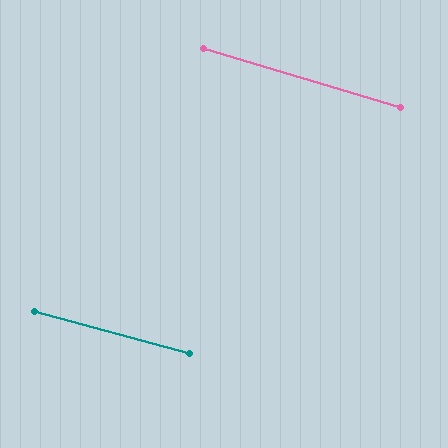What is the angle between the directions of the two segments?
Approximately 2 degrees.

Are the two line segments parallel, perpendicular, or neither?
Parallel — their directions differ by only 1.7°.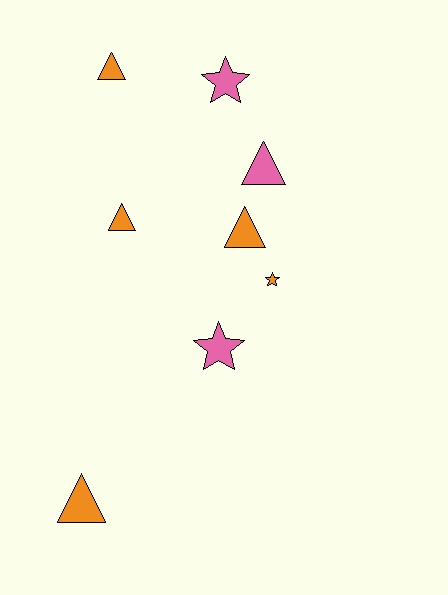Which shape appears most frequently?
Triangle, with 5 objects.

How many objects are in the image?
There are 8 objects.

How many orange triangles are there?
There are 4 orange triangles.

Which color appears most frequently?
Orange, with 5 objects.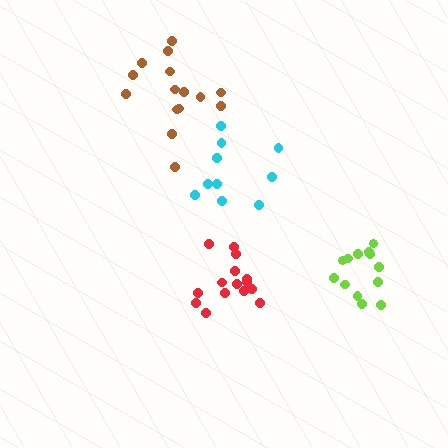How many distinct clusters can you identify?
There are 4 distinct clusters.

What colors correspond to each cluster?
The clusters are colored: lime, cyan, red, brown.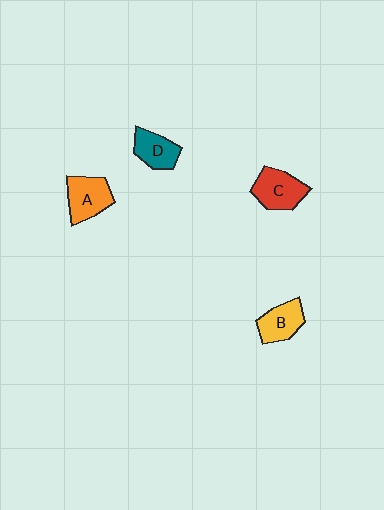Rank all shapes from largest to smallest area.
From largest to smallest: C (red), A (orange), B (yellow), D (teal).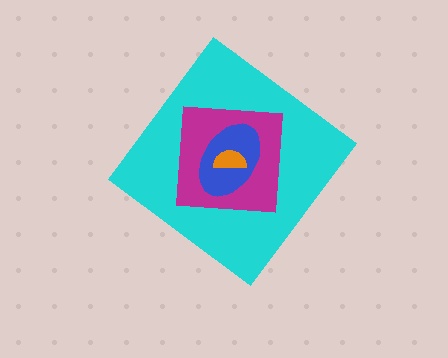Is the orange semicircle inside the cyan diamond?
Yes.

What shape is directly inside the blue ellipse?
The orange semicircle.